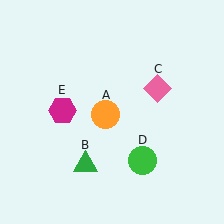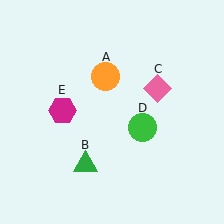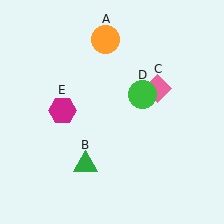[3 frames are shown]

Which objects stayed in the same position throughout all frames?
Green triangle (object B) and pink diamond (object C) and magenta hexagon (object E) remained stationary.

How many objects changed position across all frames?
2 objects changed position: orange circle (object A), green circle (object D).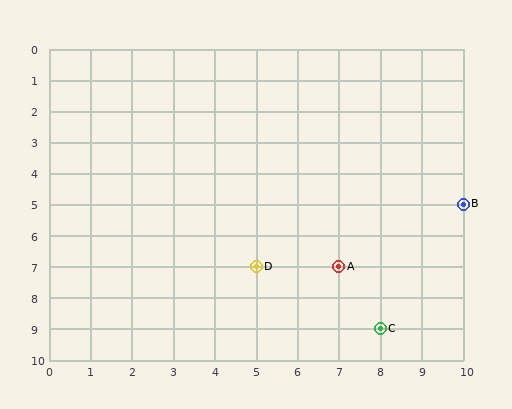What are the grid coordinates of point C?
Point C is at grid coordinates (8, 9).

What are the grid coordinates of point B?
Point B is at grid coordinates (10, 5).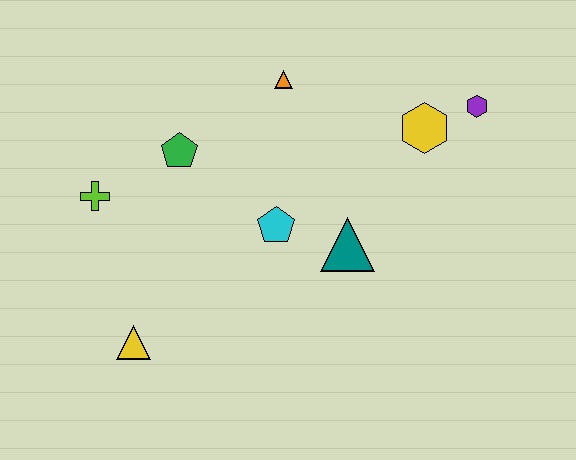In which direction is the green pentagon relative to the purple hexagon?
The green pentagon is to the left of the purple hexagon.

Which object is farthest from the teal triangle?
The lime cross is farthest from the teal triangle.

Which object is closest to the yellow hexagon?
The purple hexagon is closest to the yellow hexagon.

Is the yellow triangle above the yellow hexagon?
No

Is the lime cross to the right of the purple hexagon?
No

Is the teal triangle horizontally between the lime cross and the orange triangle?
No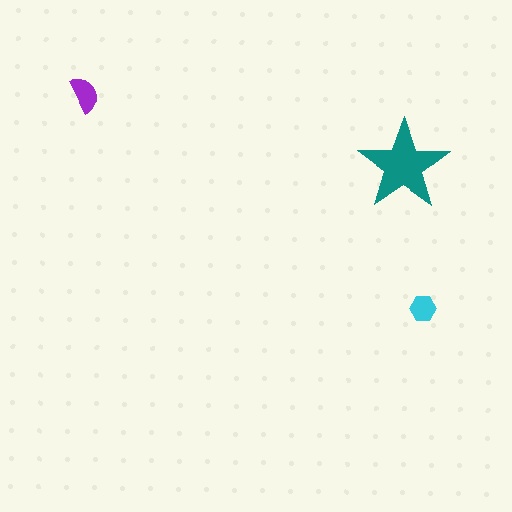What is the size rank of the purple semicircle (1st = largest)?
2nd.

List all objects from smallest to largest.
The cyan hexagon, the purple semicircle, the teal star.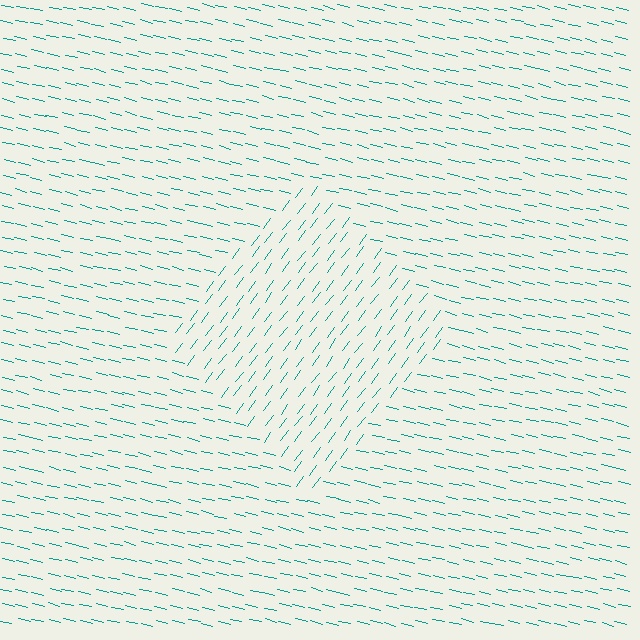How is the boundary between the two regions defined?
The boundary is defined purely by a change in line orientation (approximately 67 degrees difference). All lines are the same color and thickness.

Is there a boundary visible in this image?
Yes, there is a texture boundary formed by a change in line orientation.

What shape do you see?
I see a diamond.